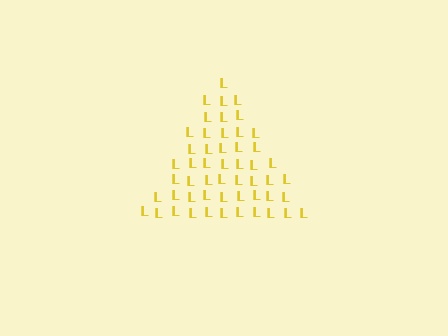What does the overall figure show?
The overall figure shows a triangle.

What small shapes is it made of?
It is made of small letter L's.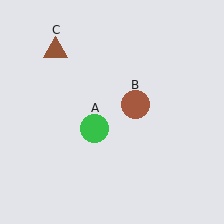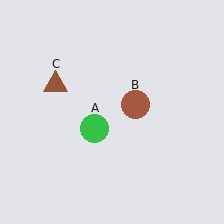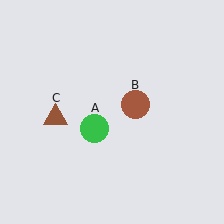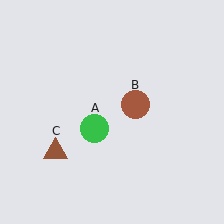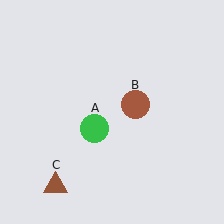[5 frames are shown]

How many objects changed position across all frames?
1 object changed position: brown triangle (object C).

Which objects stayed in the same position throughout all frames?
Green circle (object A) and brown circle (object B) remained stationary.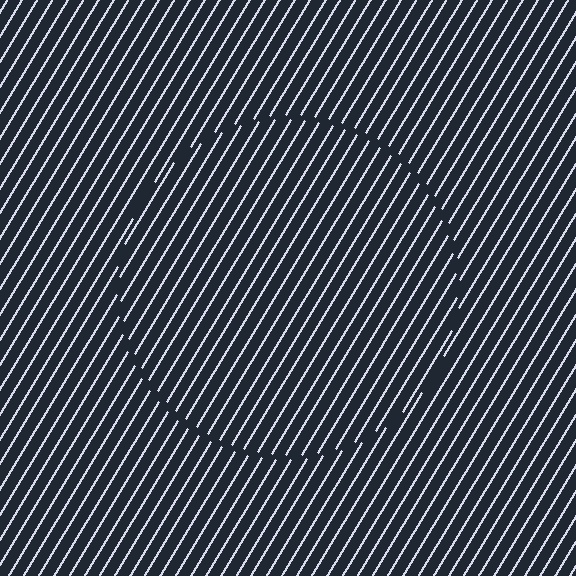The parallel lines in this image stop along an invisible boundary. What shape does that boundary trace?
An illusory circle. The interior of the shape contains the same grating, shifted by half a period — the contour is defined by the phase discontinuity where line-ends from the inner and outer gratings abut.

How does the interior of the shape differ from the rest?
The interior of the shape contains the same grating, shifted by half a period — the contour is defined by the phase discontinuity where line-ends from the inner and outer gratings abut.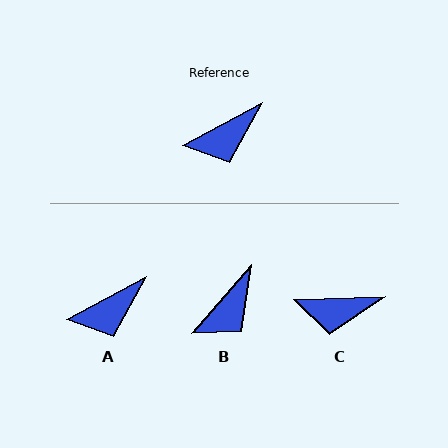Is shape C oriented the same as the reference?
No, it is off by about 26 degrees.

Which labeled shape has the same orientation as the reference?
A.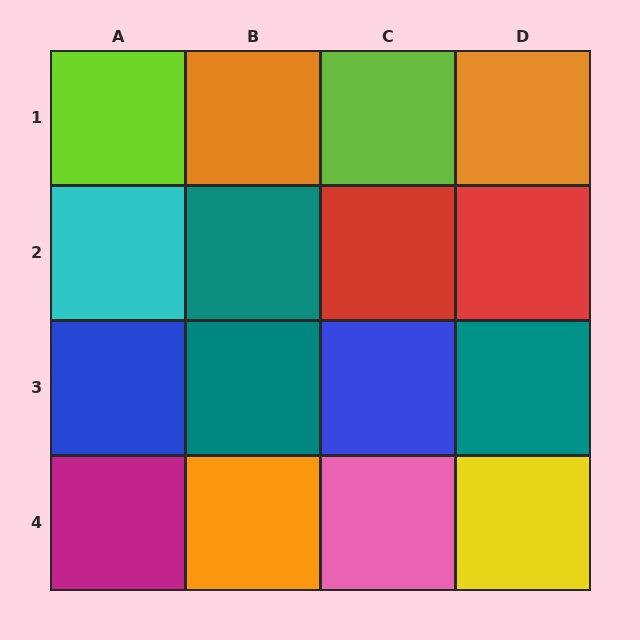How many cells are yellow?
1 cell is yellow.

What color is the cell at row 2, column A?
Cyan.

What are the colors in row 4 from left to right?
Magenta, orange, pink, yellow.